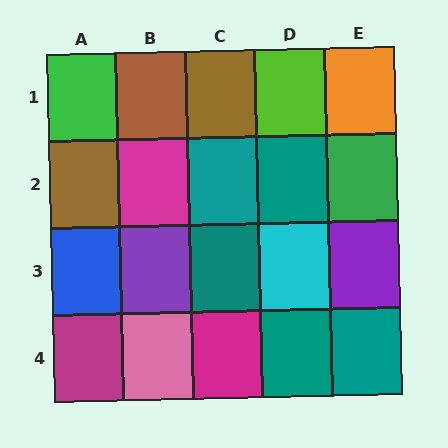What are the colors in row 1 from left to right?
Green, brown, brown, lime, orange.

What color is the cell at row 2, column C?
Teal.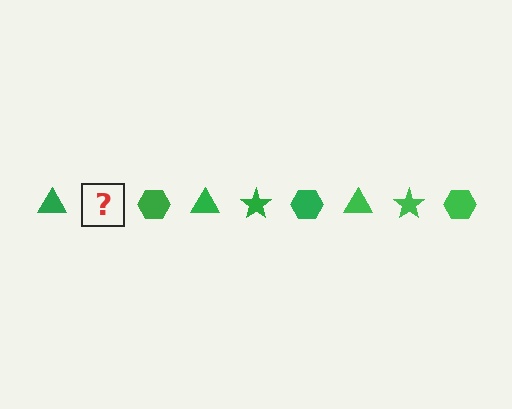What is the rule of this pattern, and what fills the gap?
The rule is that the pattern cycles through triangle, star, hexagon shapes in green. The gap should be filled with a green star.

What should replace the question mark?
The question mark should be replaced with a green star.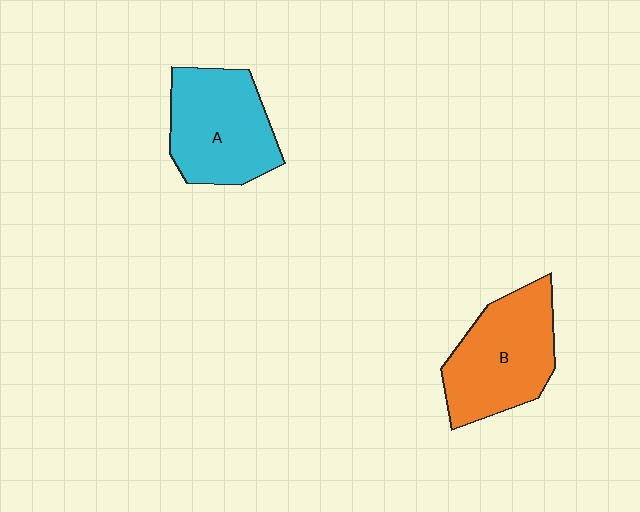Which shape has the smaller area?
Shape A (cyan).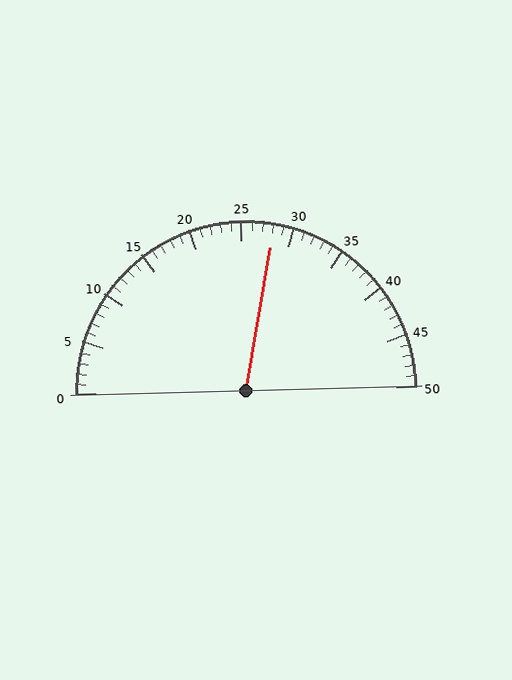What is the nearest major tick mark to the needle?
The nearest major tick mark is 30.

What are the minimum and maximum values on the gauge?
The gauge ranges from 0 to 50.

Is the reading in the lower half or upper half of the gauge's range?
The reading is in the upper half of the range (0 to 50).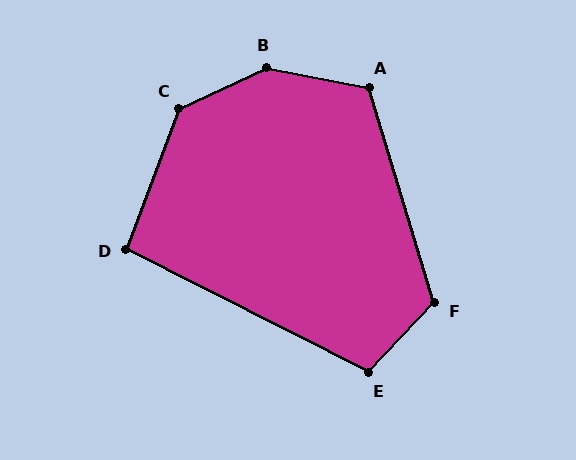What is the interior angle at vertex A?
Approximately 118 degrees (obtuse).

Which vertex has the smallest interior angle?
D, at approximately 96 degrees.